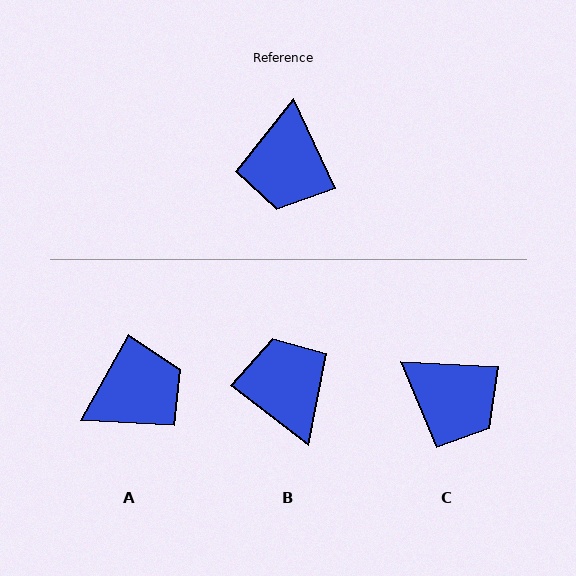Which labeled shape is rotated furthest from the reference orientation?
B, about 153 degrees away.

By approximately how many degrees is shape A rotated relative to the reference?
Approximately 126 degrees counter-clockwise.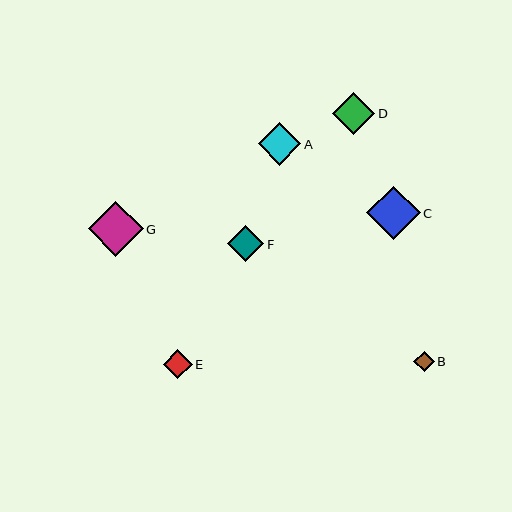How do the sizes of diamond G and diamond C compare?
Diamond G and diamond C are approximately the same size.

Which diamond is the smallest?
Diamond B is the smallest with a size of approximately 20 pixels.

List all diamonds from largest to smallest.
From largest to smallest: G, C, A, D, F, E, B.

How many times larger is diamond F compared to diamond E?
Diamond F is approximately 1.3 times the size of diamond E.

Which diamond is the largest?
Diamond G is the largest with a size of approximately 55 pixels.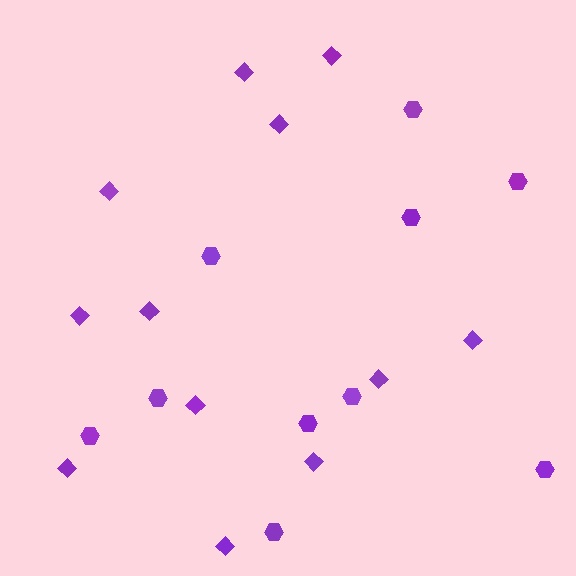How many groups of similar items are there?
There are 2 groups: one group of diamonds (12) and one group of hexagons (10).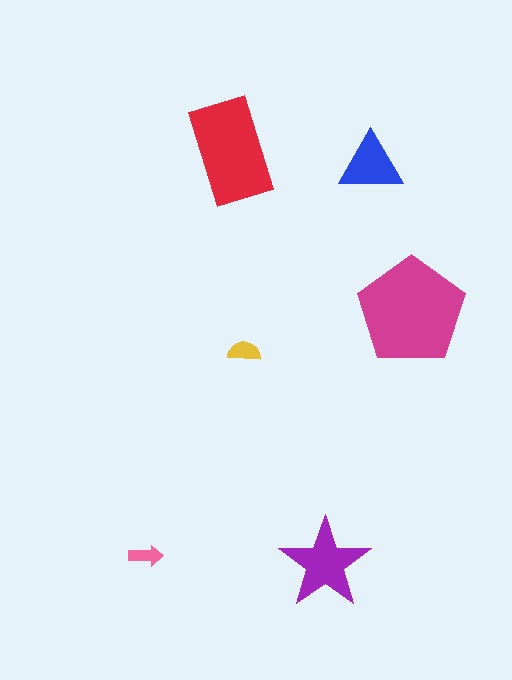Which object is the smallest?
The pink arrow.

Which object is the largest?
The magenta pentagon.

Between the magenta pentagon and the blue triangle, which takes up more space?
The magenta pentagon.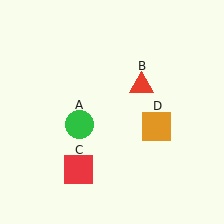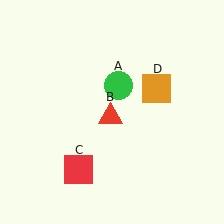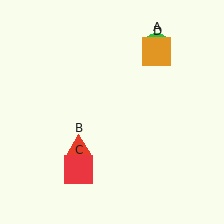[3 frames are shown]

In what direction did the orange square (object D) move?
The orange square (object D) moved up.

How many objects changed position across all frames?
3 objects changed position: green circle (object A), red triangle (object B), orange square (object D).